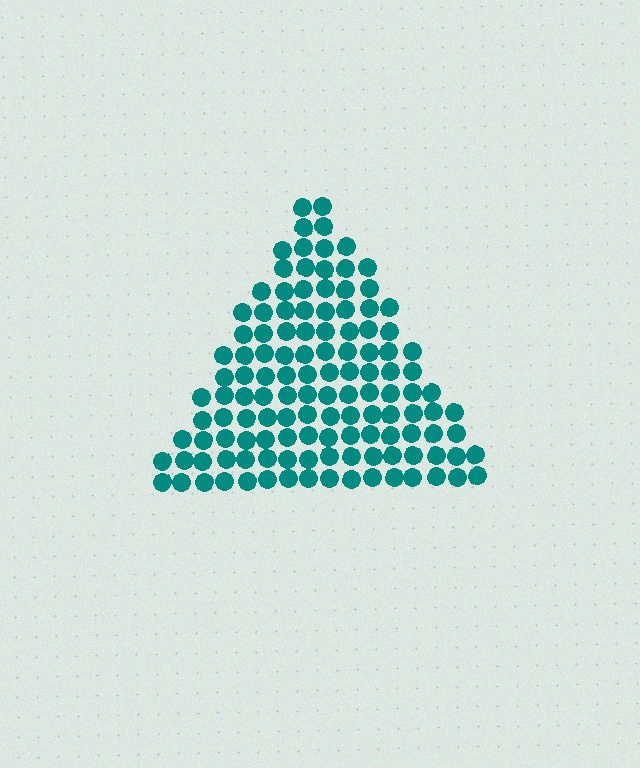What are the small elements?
The small elements are circles.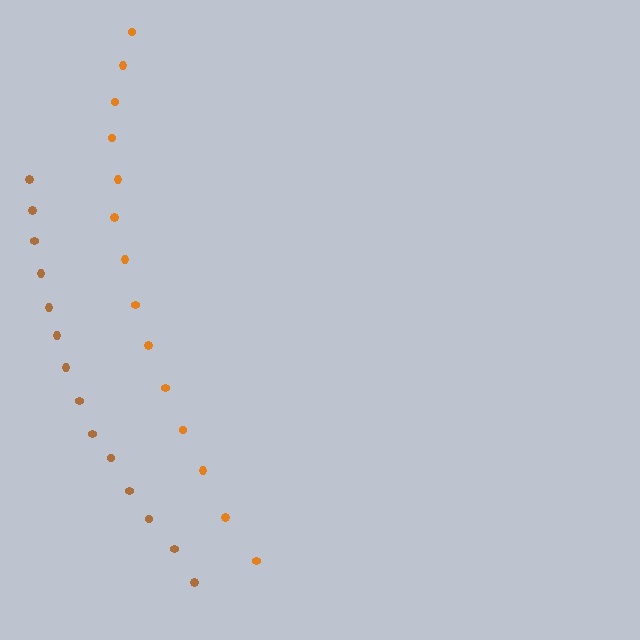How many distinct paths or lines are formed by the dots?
There are 2 distinct paths.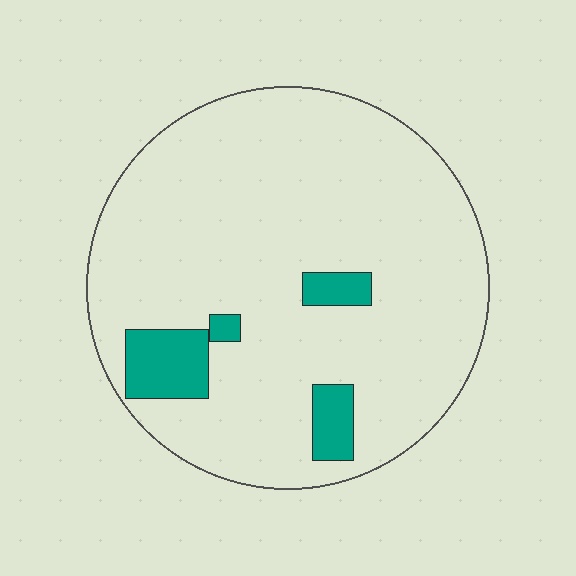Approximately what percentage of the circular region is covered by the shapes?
Approximately 10%.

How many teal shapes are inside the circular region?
4.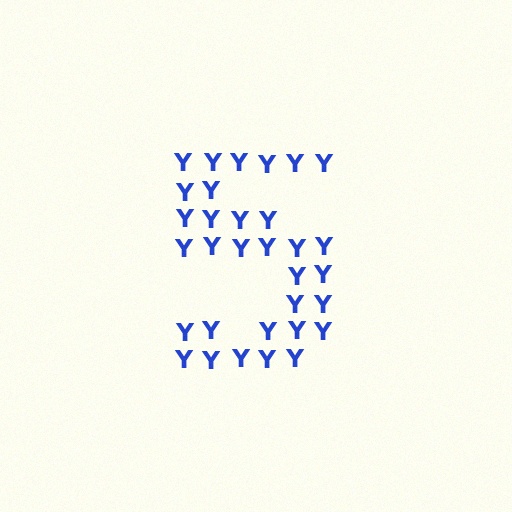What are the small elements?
The small elements are letter Y's.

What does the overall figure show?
The overall figure shows the digit 5.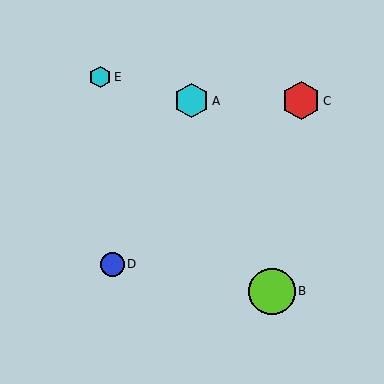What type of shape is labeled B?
Shape B is a lime circle.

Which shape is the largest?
The lime circle (labeled B) is the largest.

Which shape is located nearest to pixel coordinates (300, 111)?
The red hexagon (labeled C) at (301, 101) is nearest to that location.